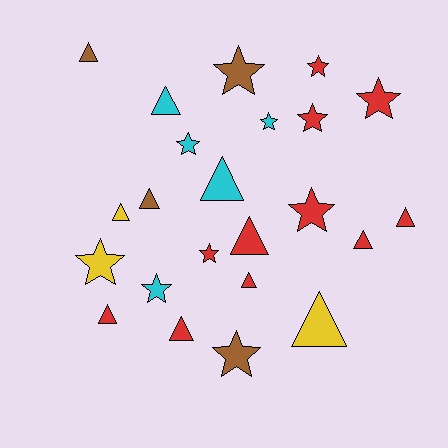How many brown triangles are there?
There are 2 brown triangles.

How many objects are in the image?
There are 23 objects.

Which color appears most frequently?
Red, with 11 objects.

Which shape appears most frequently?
Triangle, with 12 objects.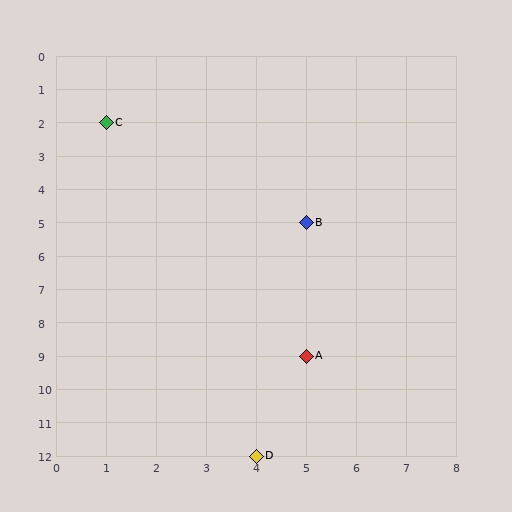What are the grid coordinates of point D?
Point D is at grid coordinates (4, 12).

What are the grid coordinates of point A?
Point A is at grid coordinates (5, 9).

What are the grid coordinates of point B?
Point B is at grid coordinates (5, 5).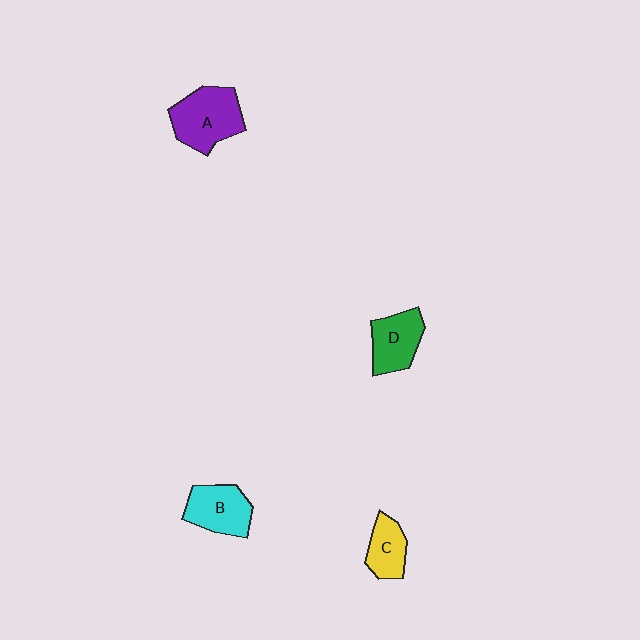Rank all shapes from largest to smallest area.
From largest to smallest: A (purple), B (cyan), D (green), C (yellow).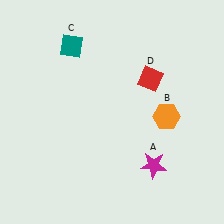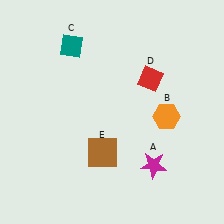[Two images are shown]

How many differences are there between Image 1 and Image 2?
There is 1 difference between the two images.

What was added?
A brown square (E) was added in Image 2.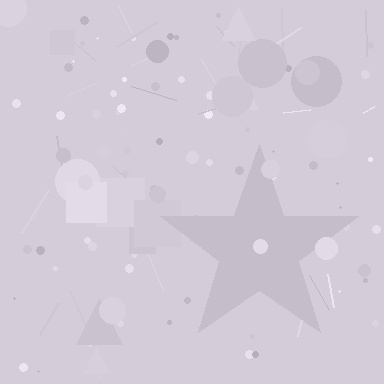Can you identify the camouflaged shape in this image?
The camouflaged shape is a star.